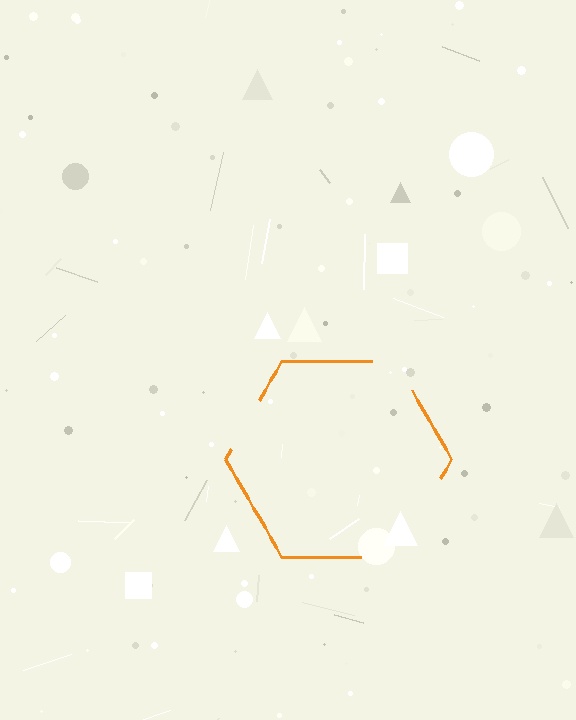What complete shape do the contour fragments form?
The contour fragments form a hexagon.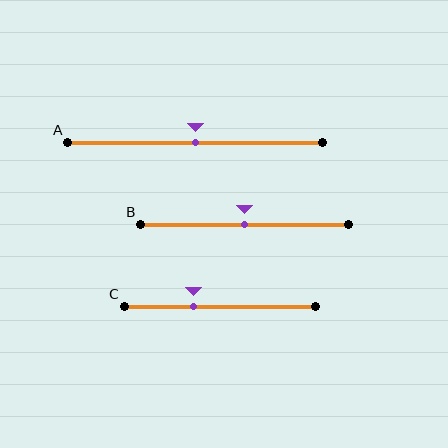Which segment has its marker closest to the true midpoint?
Segment A has its marker closest to the true midpoint.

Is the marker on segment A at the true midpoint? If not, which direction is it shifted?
Yes, the marker on segment A is at the true midpoint.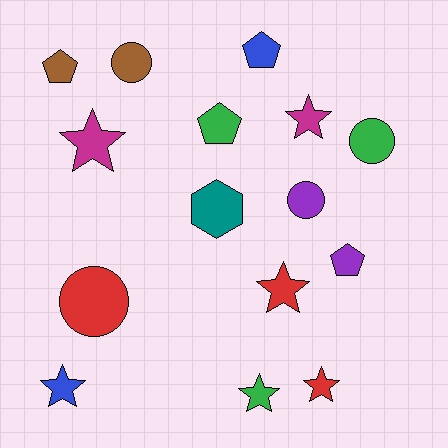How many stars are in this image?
There are 6 stars.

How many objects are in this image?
There are 15 objects.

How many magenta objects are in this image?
There are 2 magenta objects.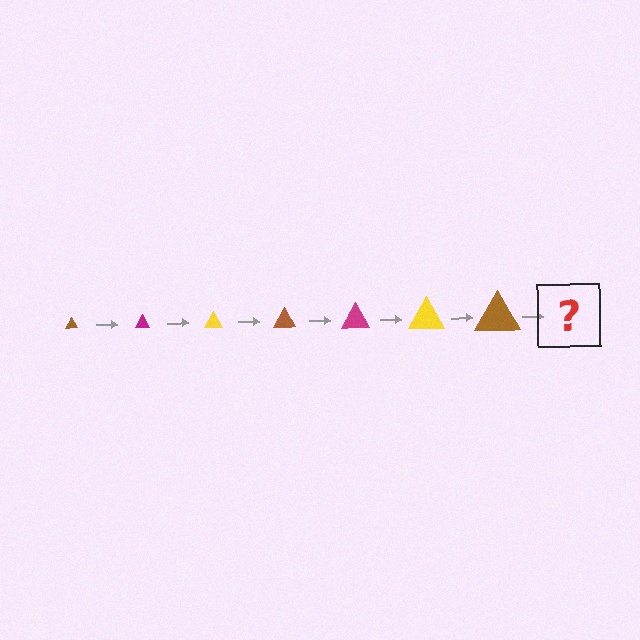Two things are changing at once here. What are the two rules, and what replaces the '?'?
The two rules are that the triangle grows larger each step and the color cycles through brown, magenta, and yellow. The '?' should be a magenta triangle, larger than the previous one.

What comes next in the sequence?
The next element should be a magenta triangle, larger than the previous one.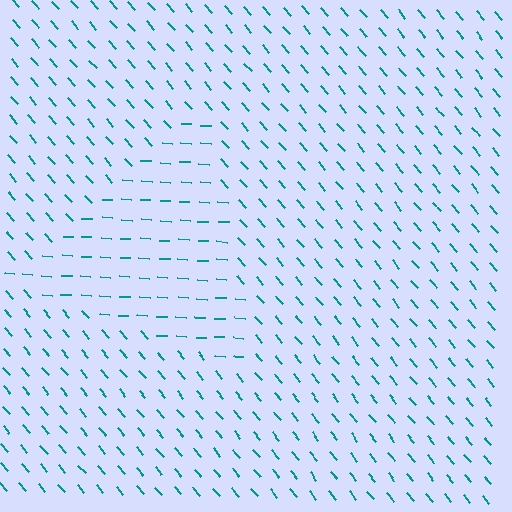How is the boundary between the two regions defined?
The boundary is defined purely by a change in line orientation (approximately 45 degrees difference). All lines are the same color and thickness.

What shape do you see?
I see a triangle.